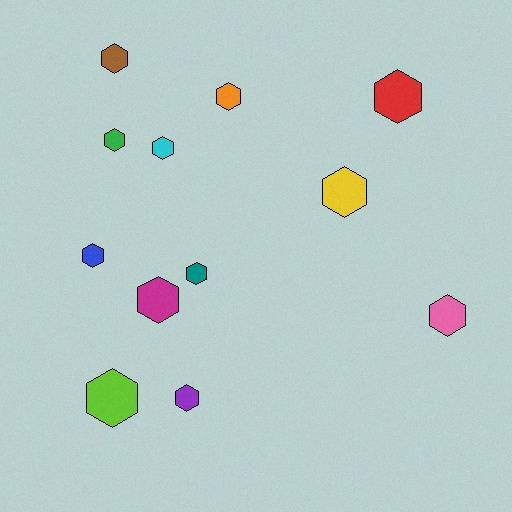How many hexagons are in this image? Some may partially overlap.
There are 12 hexagons.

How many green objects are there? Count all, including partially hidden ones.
There is 1 green object.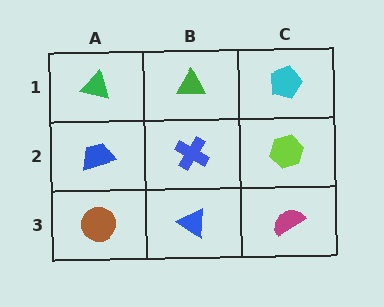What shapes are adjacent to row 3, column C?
A lime hexagon (row 2, column C), a blue triangle (row 3, column B).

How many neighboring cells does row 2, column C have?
3.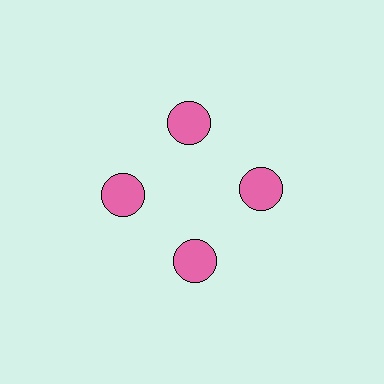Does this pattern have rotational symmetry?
Yes, this pattern has 4-fold rotational symmetry. It looks the same after rotating 90 degrees around the center.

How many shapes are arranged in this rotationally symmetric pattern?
There are 4 shapes, arranged in 4 groups of 1.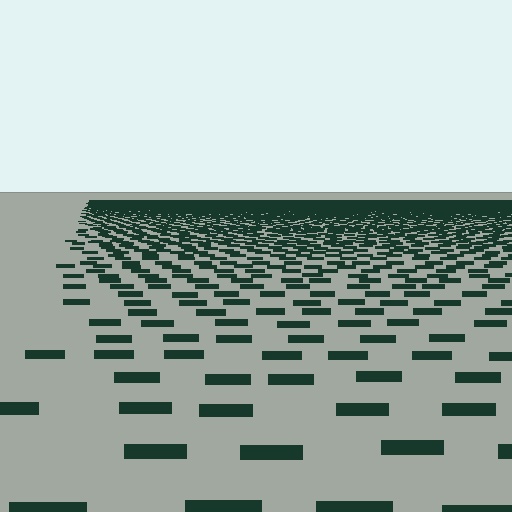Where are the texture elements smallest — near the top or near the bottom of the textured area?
Near the top.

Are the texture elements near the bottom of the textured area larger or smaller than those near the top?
Larger. Near the bottom, elements are closer to the viewer and appear at a bigger on-screen size.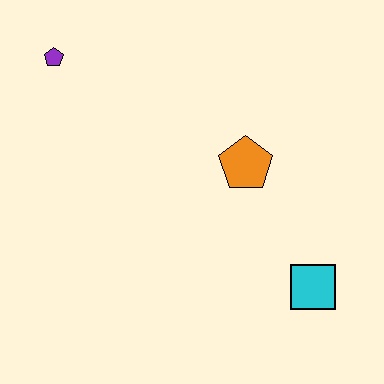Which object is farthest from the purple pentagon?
The cyan square is farthest from the purple pentagon.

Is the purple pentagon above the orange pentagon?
Yes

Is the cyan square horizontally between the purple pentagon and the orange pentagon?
No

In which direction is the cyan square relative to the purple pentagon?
The cyan square is to the right of the purple pentagon.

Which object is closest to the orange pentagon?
The cyan square is closest to the orange pentagon.